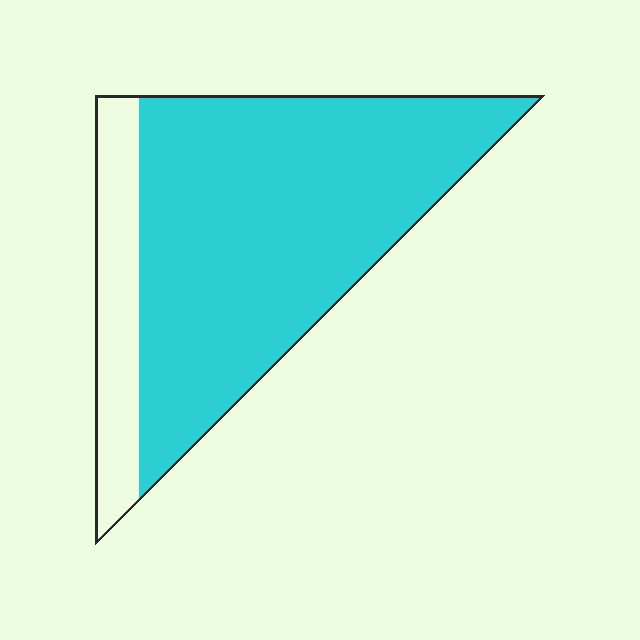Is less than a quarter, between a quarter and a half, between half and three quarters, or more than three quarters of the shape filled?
More than three quarters.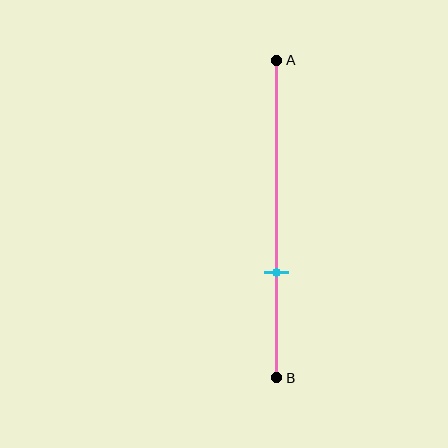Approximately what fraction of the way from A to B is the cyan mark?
The cyan mark is approximately 65% of the way from A to B.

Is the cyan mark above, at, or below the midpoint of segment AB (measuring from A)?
The cyan mark is below the midpoint of segment AB.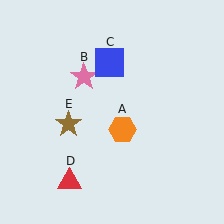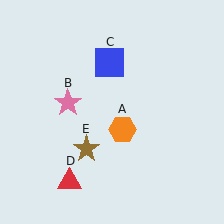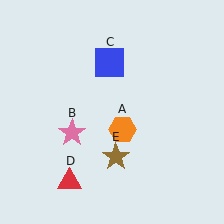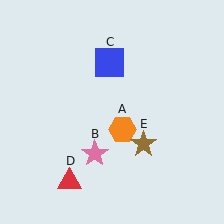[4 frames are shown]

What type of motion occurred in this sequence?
The pink star (object B), brown star (object E) rotated counterclockwise around the center of the scene.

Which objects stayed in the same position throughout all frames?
Orange hexagon (object A) and blue square (object C) and red triangle (object D) remained stationary.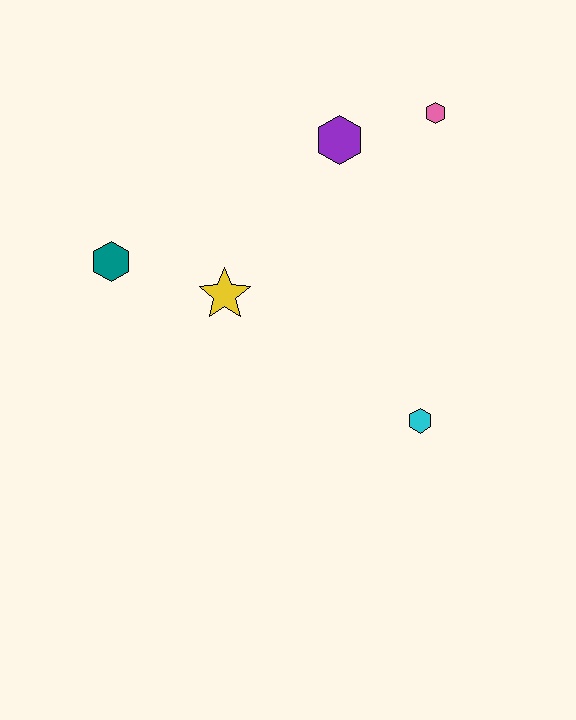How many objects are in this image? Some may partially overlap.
There are 5 objects.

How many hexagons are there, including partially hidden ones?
There are 4 hexagons.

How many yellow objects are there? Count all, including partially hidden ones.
There is 1 yellow object.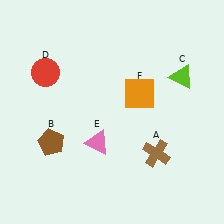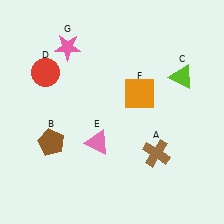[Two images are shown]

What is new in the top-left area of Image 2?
A pink star (G) was added in the top-left area of Image 2.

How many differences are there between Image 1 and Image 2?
There is 1 difference between the two images.